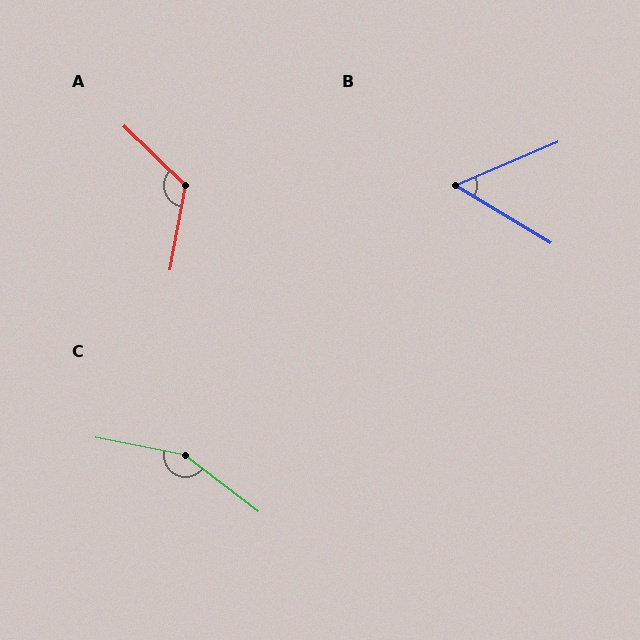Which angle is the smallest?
B, at approximately 54 degrees.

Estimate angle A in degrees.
Approximately 124 degrees.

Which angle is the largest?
C, at approximately 154 degrees.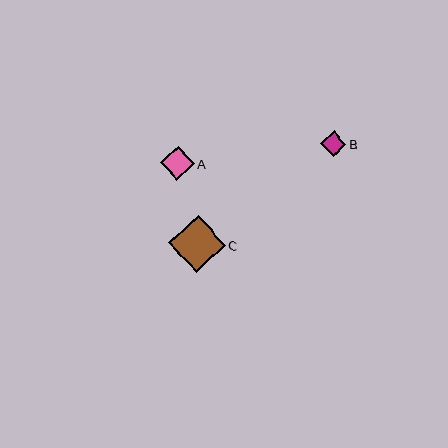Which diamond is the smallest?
Diamond B is the smallest with a size of approximately 26 pixels.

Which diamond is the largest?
Diamond C is the largest with a size of approximately 56 pixels.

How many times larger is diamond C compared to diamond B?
Diamond C is approximately 2.2 times the size of diamond B.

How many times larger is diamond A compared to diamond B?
Diamond A is approximately 1.3 times the size of diamond B.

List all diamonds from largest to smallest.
From largest to smallest: C, A, B.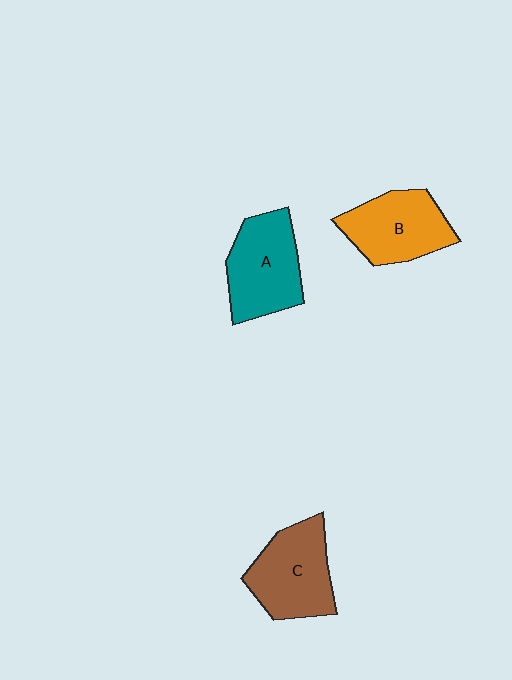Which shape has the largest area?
Shape A (teal).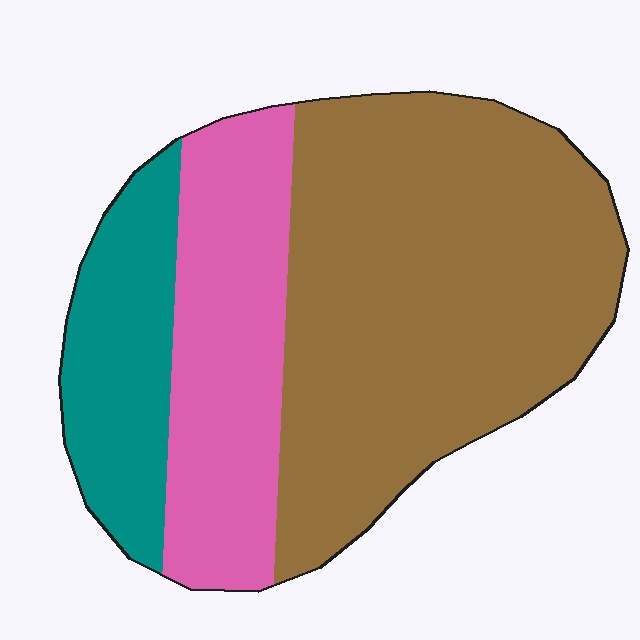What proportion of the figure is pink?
Pink covers 26% of the figure.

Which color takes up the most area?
Brown, at roughly 55%.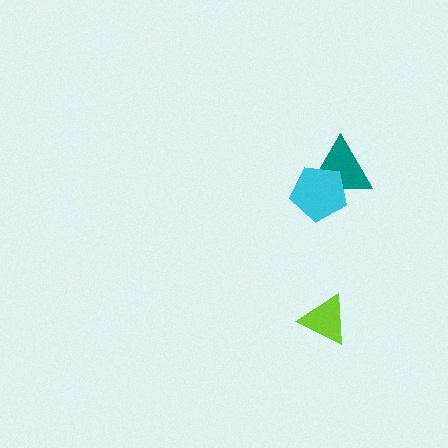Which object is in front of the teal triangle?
The cyan pentagon is in front of the teal triangle.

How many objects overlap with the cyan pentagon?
1 object overlaps with the cyan pentagon.